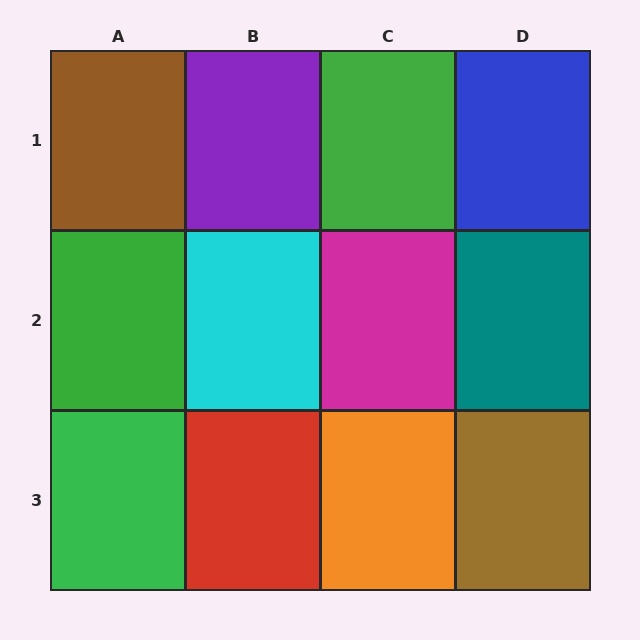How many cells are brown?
2 cells are brown.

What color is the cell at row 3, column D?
Brown.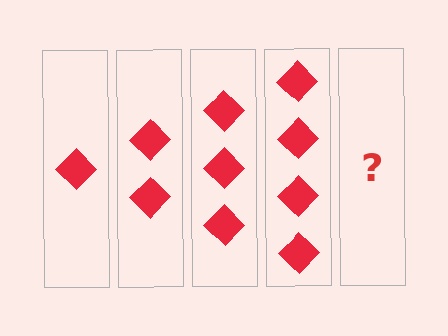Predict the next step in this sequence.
The next step is 5 diamonds.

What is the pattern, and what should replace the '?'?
The pattern is that each step adds one more diamond. The '?' should be 5 diamonds.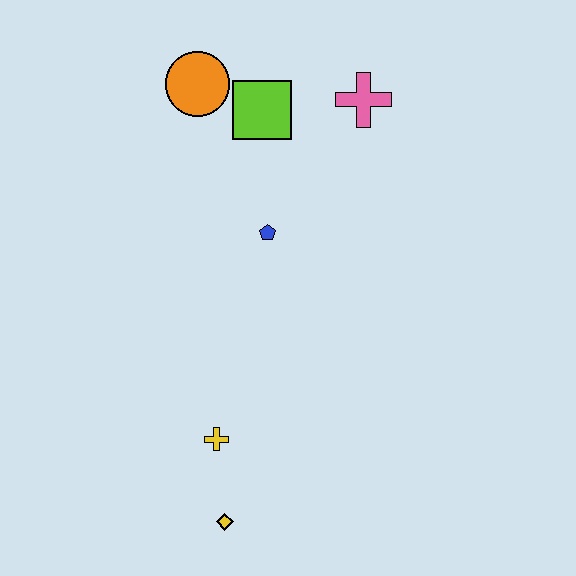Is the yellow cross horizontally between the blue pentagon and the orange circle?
Yes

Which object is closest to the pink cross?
The lime square is closest to the pink cross.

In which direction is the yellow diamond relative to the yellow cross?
The yellow diamond is below the yellow cross.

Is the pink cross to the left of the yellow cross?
No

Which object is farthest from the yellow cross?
The pink cross is farthest from the yellow cross.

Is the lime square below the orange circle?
Yes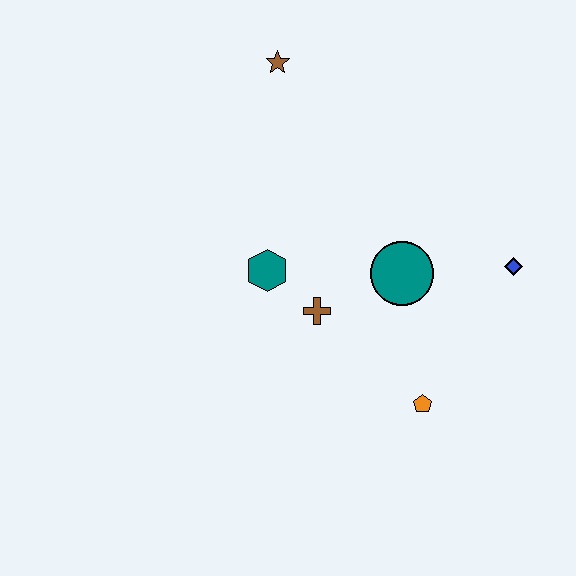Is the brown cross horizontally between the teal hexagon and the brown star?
No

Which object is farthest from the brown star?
The orange pentagon is farthest from the brown star.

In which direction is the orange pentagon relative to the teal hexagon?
The orange pentagon is to the right of the teal hexagon.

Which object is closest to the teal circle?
The brown cross is closest to the teal circle.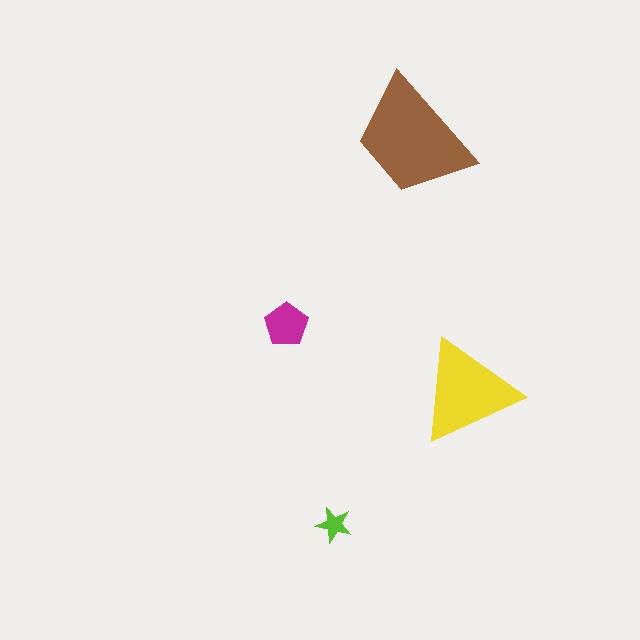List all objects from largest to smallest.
The brown trapezoid, the yellow triangle, the magenta pentagon, the lime star.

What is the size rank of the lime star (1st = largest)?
4th.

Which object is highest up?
The brown trapezoid is topmost.